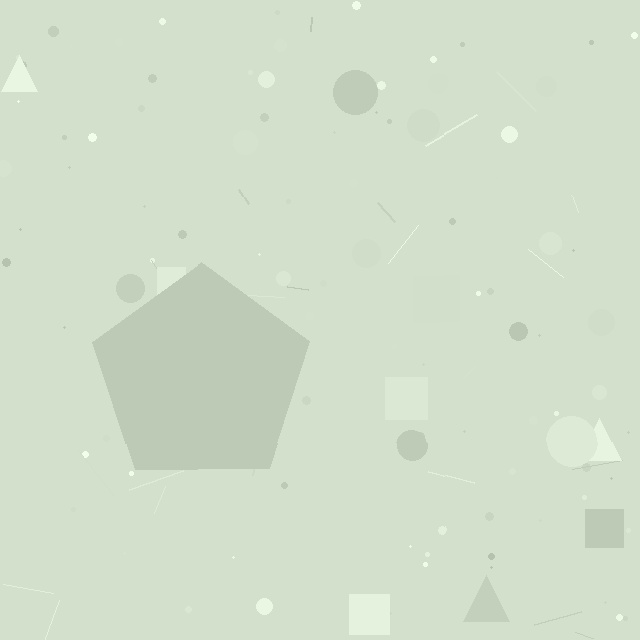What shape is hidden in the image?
A pentagon is hidden in the image.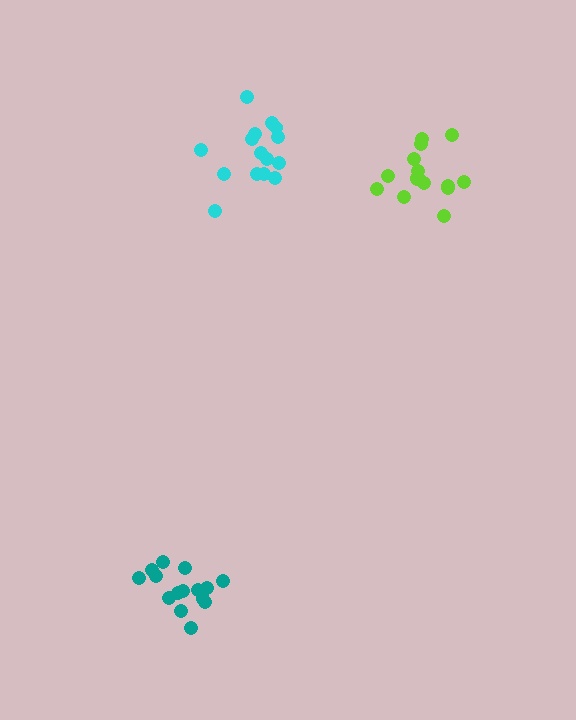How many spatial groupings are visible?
There are 3 spatial groupings.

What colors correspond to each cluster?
The clusters are colored: lime, teal, cyan.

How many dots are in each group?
Group 1: 16 dots, Group 2: 15 dots, Group 3: 15 dots (46 total).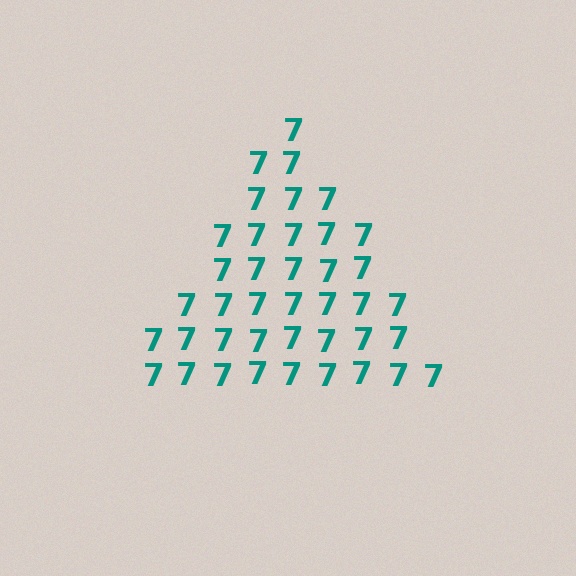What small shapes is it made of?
It is made of small digit 7's.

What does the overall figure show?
The overall figure shows a triangle.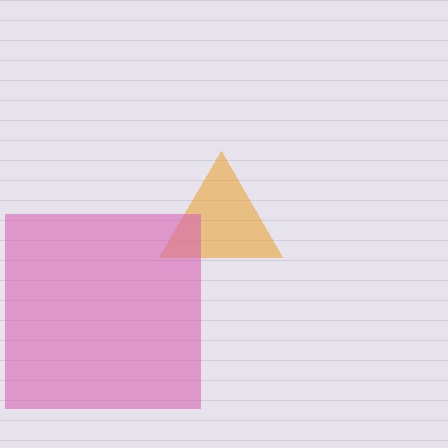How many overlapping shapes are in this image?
There are 2 overlapping shapes in the image.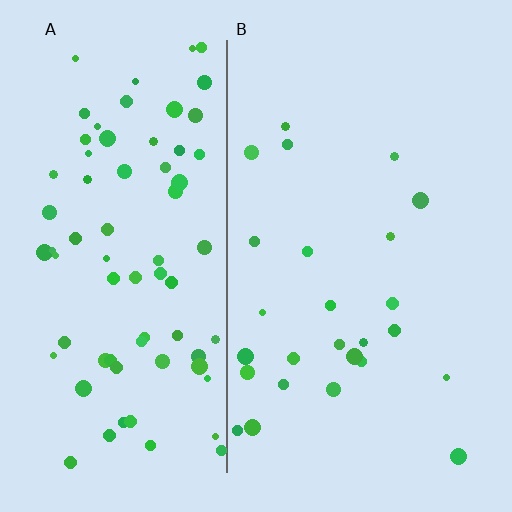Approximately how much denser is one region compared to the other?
Approximately 3.0× — region A over region B.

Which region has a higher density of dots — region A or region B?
A (the left).